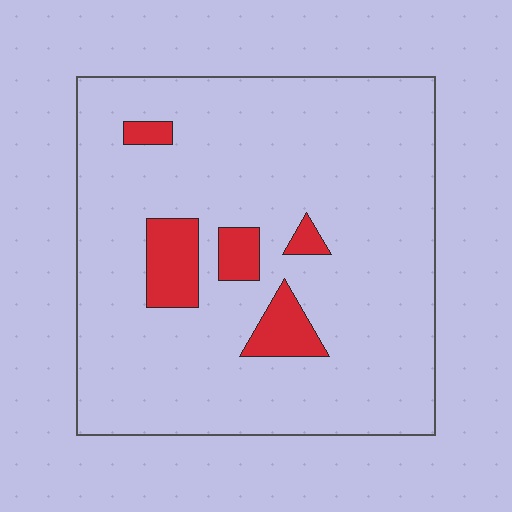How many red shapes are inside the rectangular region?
5.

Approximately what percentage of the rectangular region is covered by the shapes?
Approximately 10%.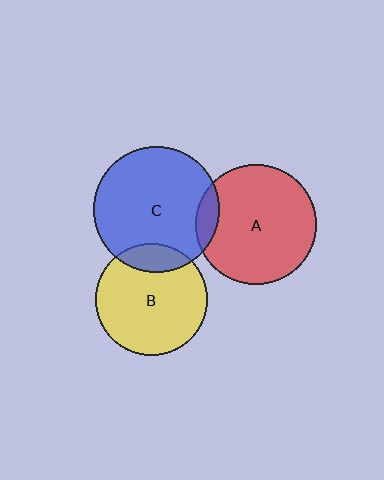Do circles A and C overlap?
Yes.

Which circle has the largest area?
Circle C (blue).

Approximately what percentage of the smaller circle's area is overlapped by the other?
Approximately 10%.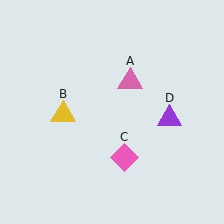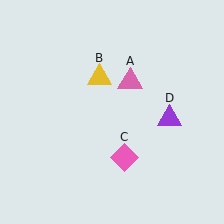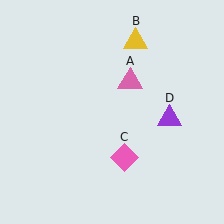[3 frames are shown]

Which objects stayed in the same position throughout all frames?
Pink triangle (object A) and pink diamond (object C) and purple triangle (object D) remained stationary.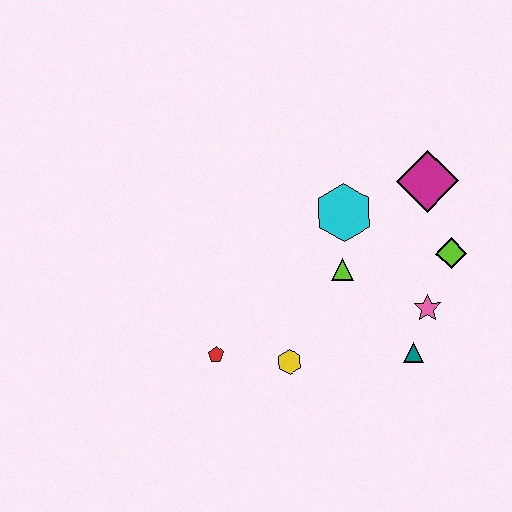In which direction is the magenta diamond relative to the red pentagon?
The magenta diamond is to the right of the red pentagon.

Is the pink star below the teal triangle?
No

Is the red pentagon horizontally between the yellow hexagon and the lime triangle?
No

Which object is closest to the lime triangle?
The cyan hexagon is closest to the lime triangle.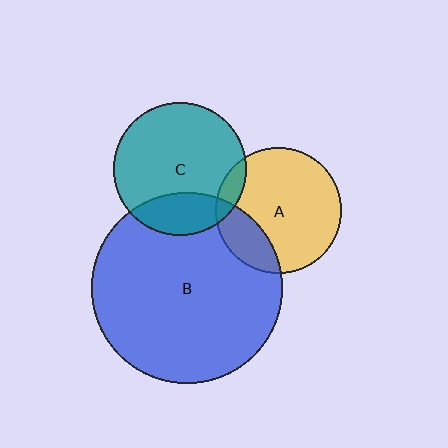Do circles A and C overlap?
Yes.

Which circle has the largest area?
Circle B (blue).